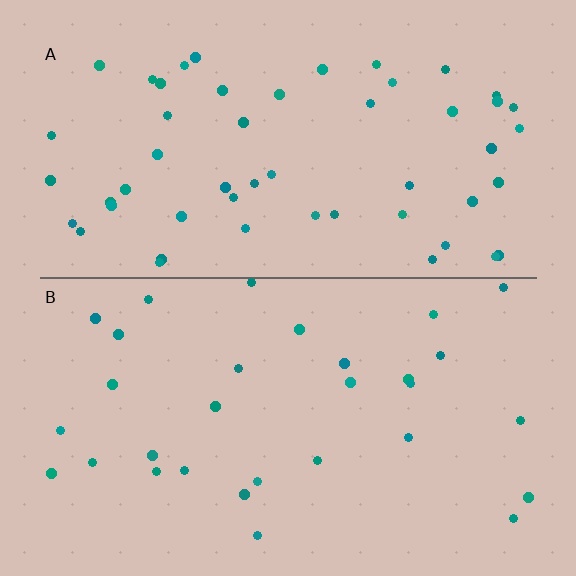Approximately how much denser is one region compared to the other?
Approximately 1.7× — region A over region B.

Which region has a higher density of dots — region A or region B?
A (the top).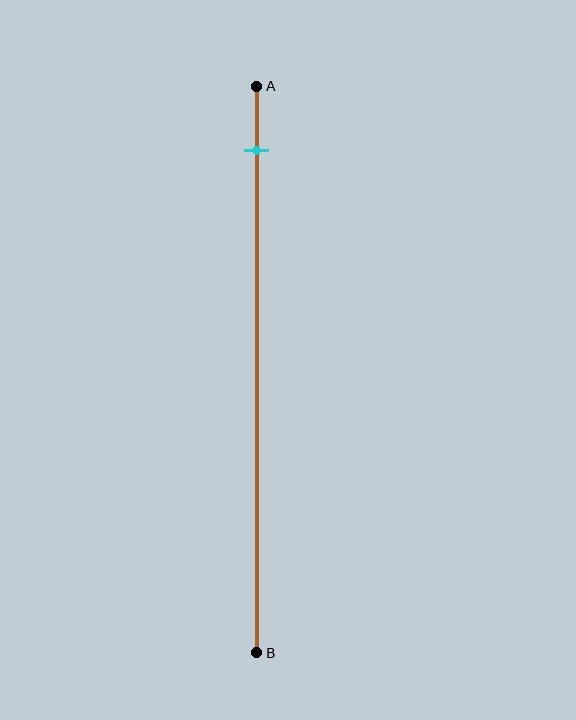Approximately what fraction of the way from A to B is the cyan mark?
The cyan mark is approximately 10% of the way from A to B.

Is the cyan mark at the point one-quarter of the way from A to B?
No, the mark is at about 10% from A, not at the 25% one-quarter point.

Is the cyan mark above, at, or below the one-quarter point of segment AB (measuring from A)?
The cyan mark is above the one-quarter point of segment AB.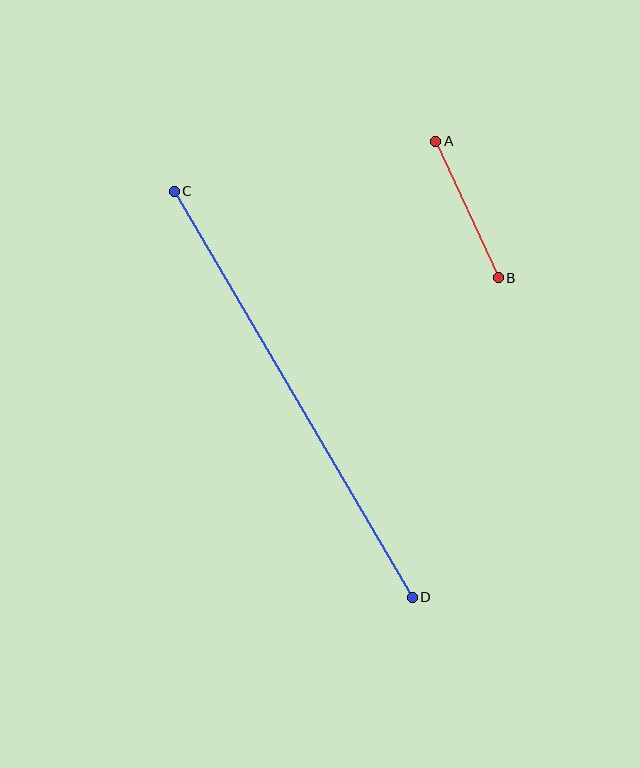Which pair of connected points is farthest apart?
Points C and D are farthest apart.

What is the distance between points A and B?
The distance is approximately 150 pixels.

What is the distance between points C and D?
The distance is approximately 471 pixels.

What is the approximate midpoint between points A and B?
The midpoint is at approximately (467, 209) pixels.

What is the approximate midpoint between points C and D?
The midpoint is at approximately (293, 394) pixels.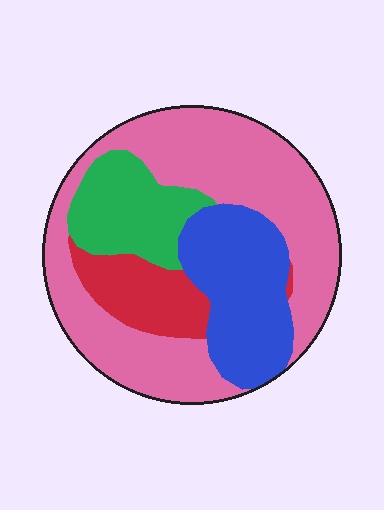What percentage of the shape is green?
Green takes up about one sixth (1/6) of the shape.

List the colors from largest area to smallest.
From largest to smallest: pink, blue, green, red.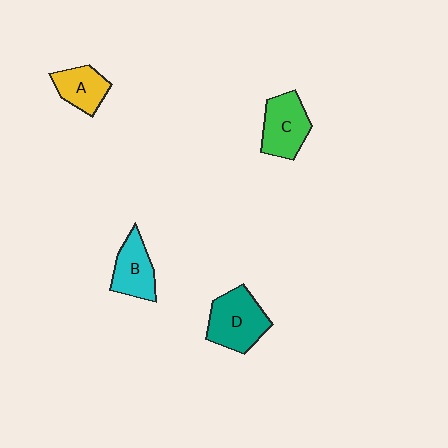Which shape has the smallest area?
Shape A (yellow).